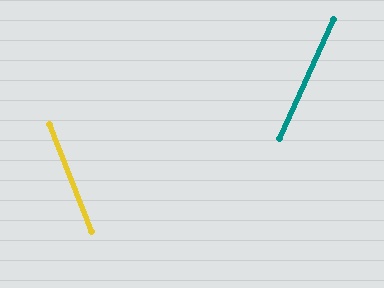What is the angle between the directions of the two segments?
Approximately 46 degrees.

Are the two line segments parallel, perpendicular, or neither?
Neither parallel nor perpendicular — they differ by about 46°.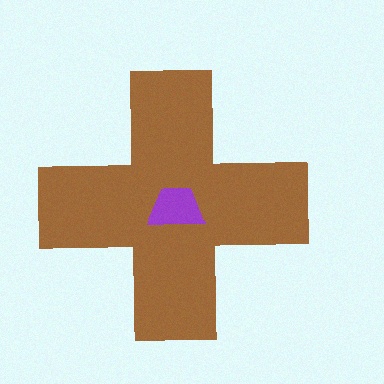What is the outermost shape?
The brown cross.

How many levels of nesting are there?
2.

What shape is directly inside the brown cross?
The purple trapezoid.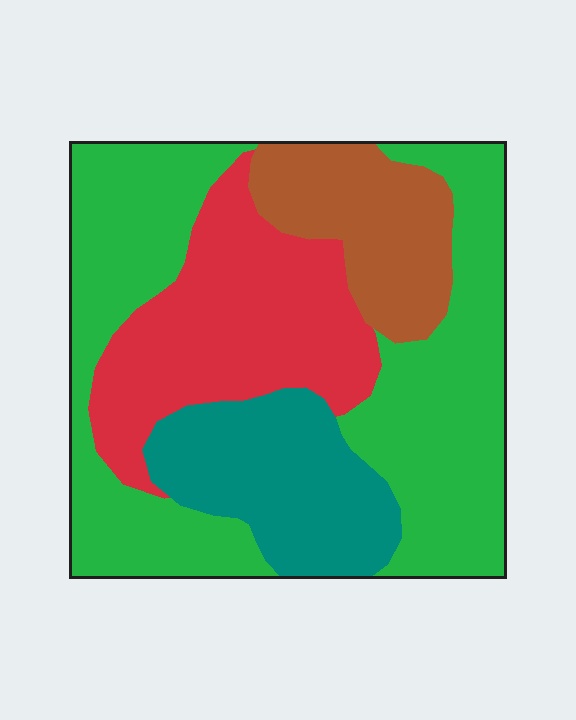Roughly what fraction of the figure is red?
Red covers roughly 25% of the figure.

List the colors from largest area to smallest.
From largest to smallest: green, red, teal, brown.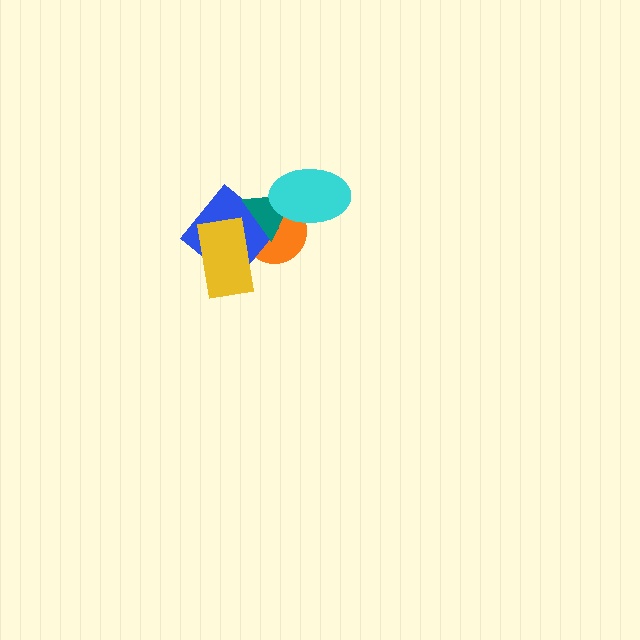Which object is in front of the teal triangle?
The cyan ellipse is in front of the teal triangle.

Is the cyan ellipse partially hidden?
No, no other shape covers it.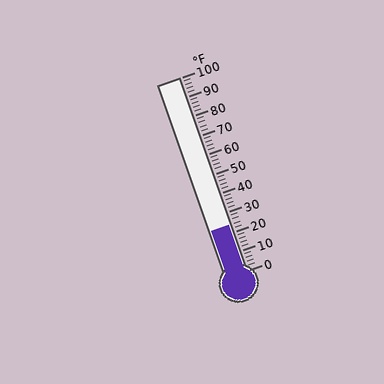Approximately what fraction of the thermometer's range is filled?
The thermometer is filled to approximately 25% of its range.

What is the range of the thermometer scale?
The thermometer scale ranges from 0°F to 100°F.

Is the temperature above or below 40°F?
The temperature is below 40°F.